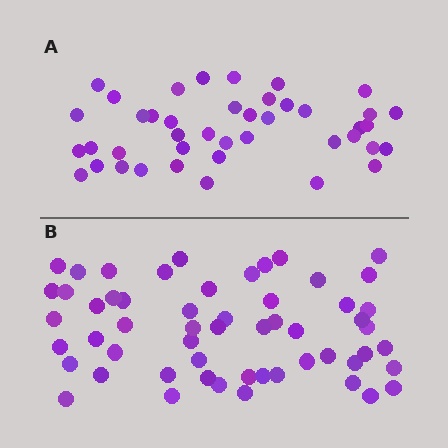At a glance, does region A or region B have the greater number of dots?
Region B (the bottom region) has more dots.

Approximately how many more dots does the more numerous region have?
Region B has approximately 15 more dots than region A.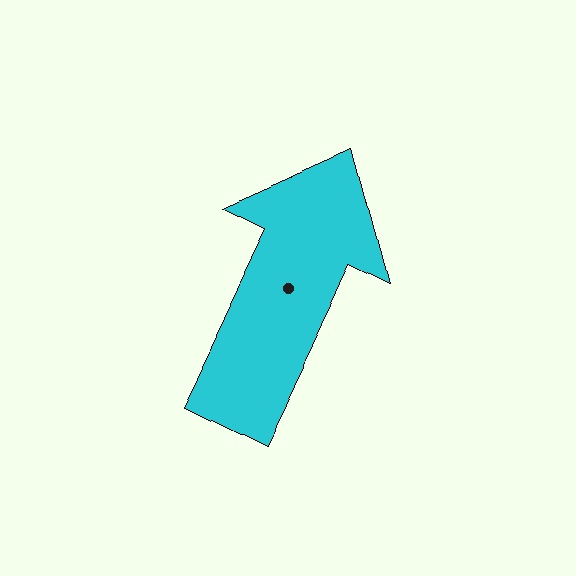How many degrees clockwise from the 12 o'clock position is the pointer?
Approximately 26 degrees.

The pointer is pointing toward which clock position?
Roughly 1 o'clock.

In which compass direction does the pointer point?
Northeast.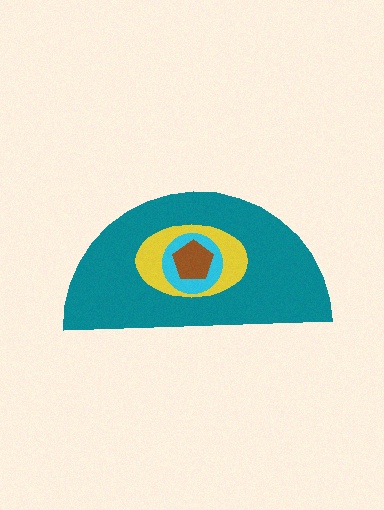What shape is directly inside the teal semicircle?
The yellow ellipse.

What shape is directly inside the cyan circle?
The brown pentagon.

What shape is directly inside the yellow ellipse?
The cyan circle.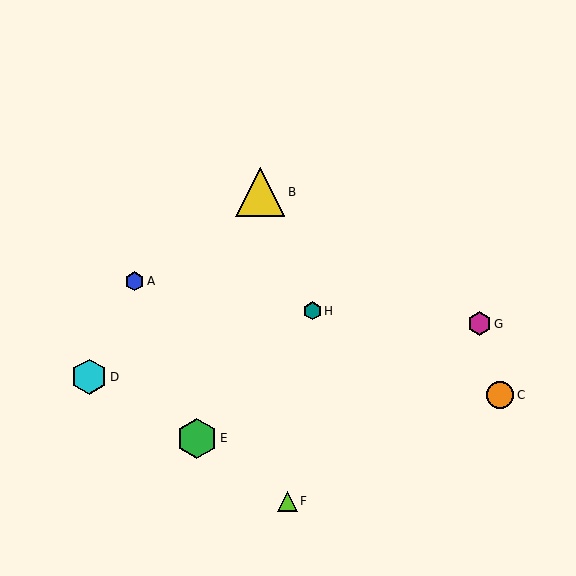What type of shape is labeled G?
Shape G is a magenta hexagon.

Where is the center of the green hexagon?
The center of the green hexagon is at (197, 438).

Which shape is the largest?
The yellow triangle (labeled B) is the largest.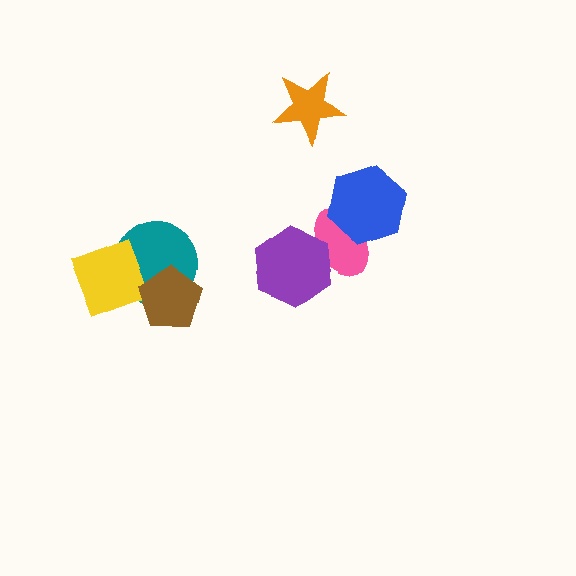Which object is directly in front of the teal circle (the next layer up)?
The yellow diamond is directly in front of the teal circle.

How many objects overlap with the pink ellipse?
2 objects overlap with the pink ellipse.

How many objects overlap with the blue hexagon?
1 object overlaps with the blue hexagon.